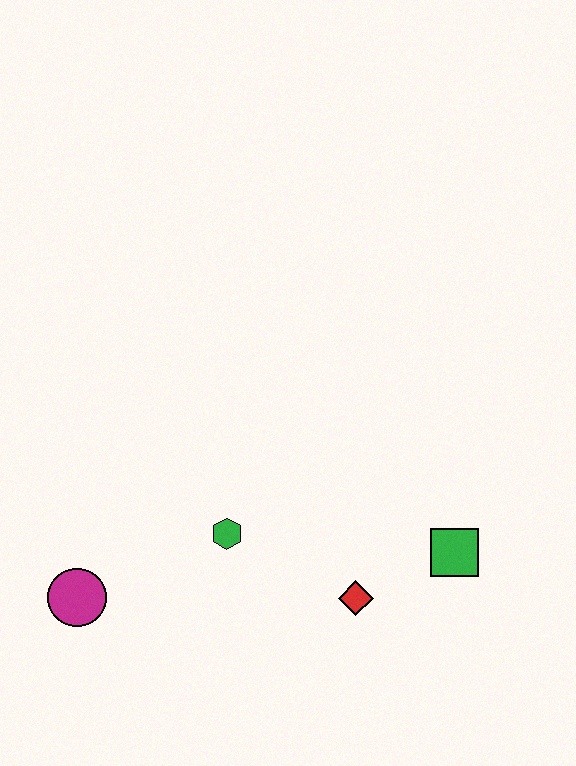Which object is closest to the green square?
The red diamond is closest to the green square.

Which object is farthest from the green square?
The magenta circle is farthest from the green square.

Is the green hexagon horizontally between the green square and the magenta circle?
Yes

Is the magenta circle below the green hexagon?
Yes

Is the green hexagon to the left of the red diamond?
Yes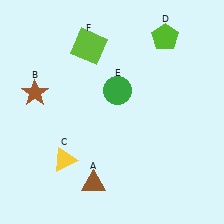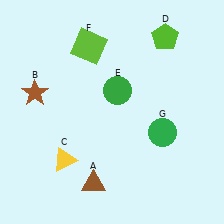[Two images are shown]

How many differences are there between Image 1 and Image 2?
There is 1 difference between the two images.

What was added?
A green circle (G) was added in Image 2.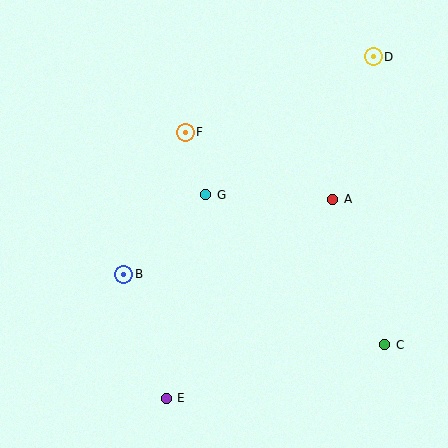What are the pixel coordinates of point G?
Point G is at (206, 195).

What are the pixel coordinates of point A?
Point A is at (333, 199).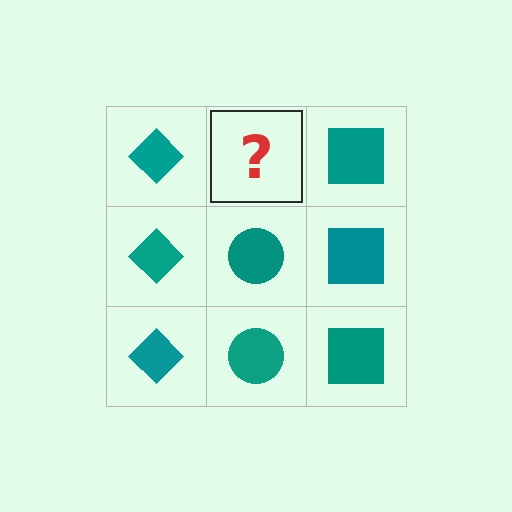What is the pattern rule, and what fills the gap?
The rule is that each column has a consistent shape. The gap should be filled with a teal circle.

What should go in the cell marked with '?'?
The missing cell should contain a teal circle.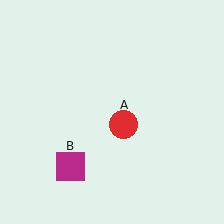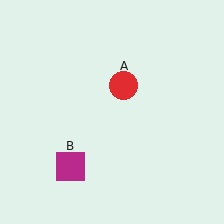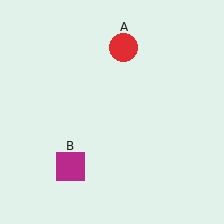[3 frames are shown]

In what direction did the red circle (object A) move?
The red circle (object A) moved up.